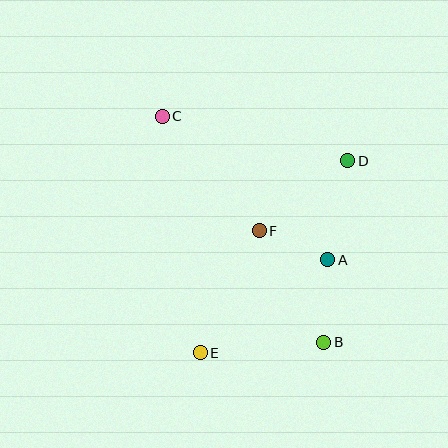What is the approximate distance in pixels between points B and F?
The distance between B and F is approximately 129 pixels.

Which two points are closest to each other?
Points A and F are closest to each other.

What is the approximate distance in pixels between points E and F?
The distance between E and F is approximately 135 pixels.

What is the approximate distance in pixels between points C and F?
The distance between C and F is approximately 150 pixels.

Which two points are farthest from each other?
Points B and C are farthest from each other.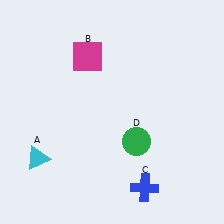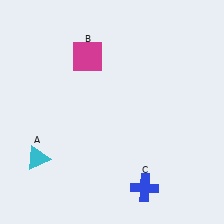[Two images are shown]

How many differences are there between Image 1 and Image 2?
There is 1 difference between the two images.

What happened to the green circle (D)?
The green circle (D) was removed in Image 2. It was in the bottom-right area of Image 1.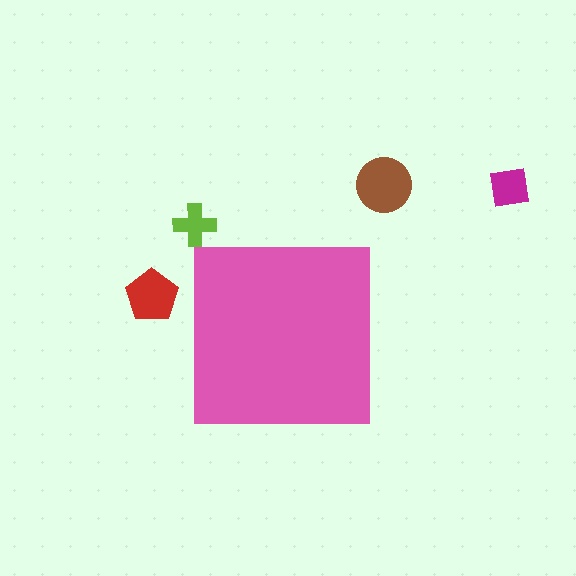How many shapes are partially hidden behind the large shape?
0 shapes are partially hidden.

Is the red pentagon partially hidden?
No, the red pentagon is fully visible.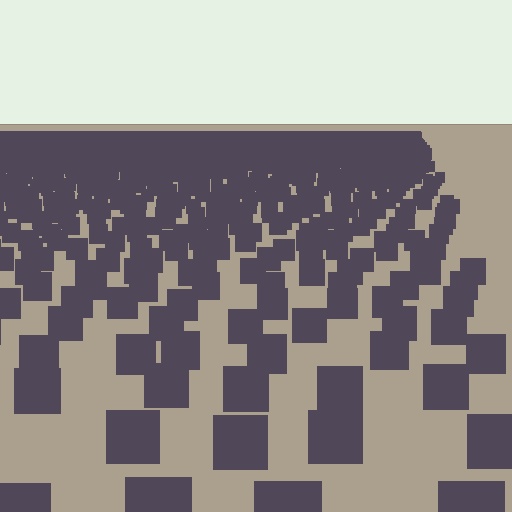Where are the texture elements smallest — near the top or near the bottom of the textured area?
Near the top.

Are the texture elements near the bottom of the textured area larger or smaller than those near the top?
Larger. Near the bottom, elements are closer to the viewer and appear at a bigger on-screen size.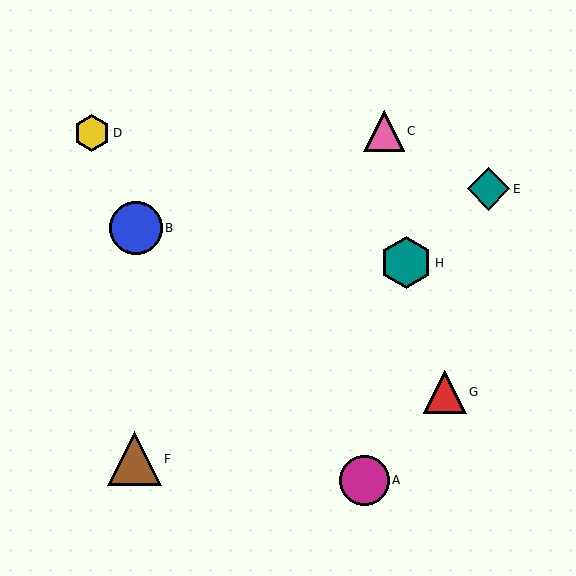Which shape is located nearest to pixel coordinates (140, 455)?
The brown triangle (labeled F) at (134, 459) is nearest to that location.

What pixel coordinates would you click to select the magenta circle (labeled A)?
Click at (364, 480) to select the magenta circle A.